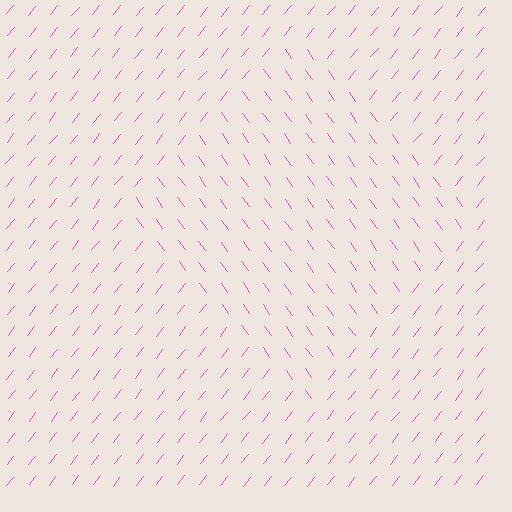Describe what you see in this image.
The image is filled with small pink line segments. A diamond region in the image has lines oriented differently from the surrounding lines, creating a visible texture boundary.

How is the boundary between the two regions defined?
The boundary is defined purely by a change in line orientation (approximately 74 degrees difference). All lines are the same color and thickness.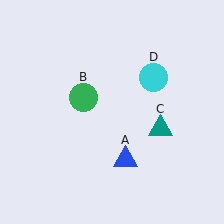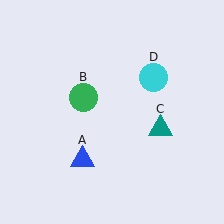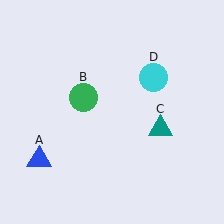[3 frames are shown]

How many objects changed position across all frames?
1 object changed position: blue triangle (object A).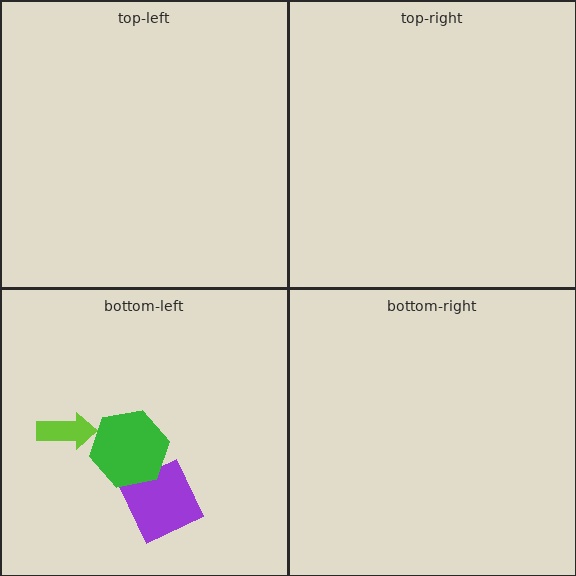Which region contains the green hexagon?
The bottom-left region.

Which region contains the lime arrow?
The bottom-left region.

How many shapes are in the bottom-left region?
3.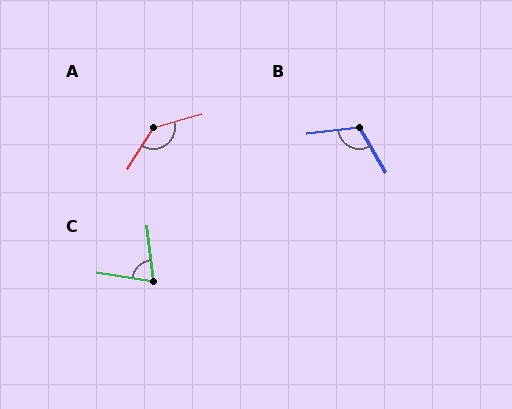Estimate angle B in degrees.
Approximately 114 degrees.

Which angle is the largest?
A, at approximately 138 degrees.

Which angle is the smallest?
C, at approximately 74 degrees.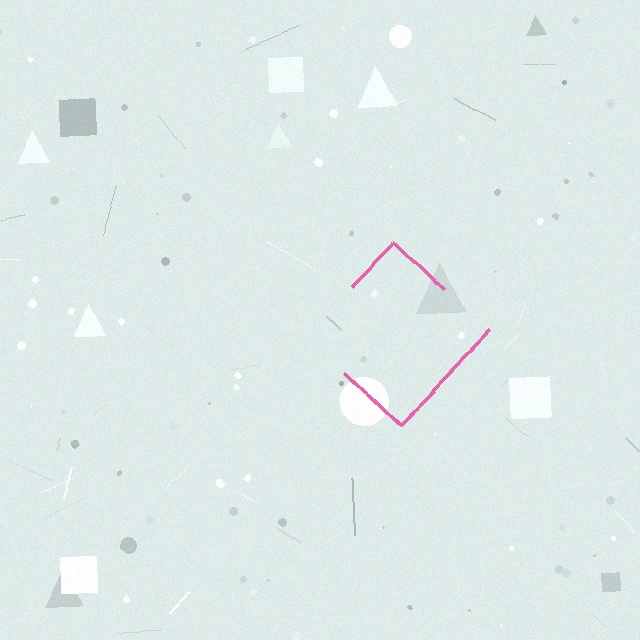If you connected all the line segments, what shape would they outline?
They would outline a diamond.